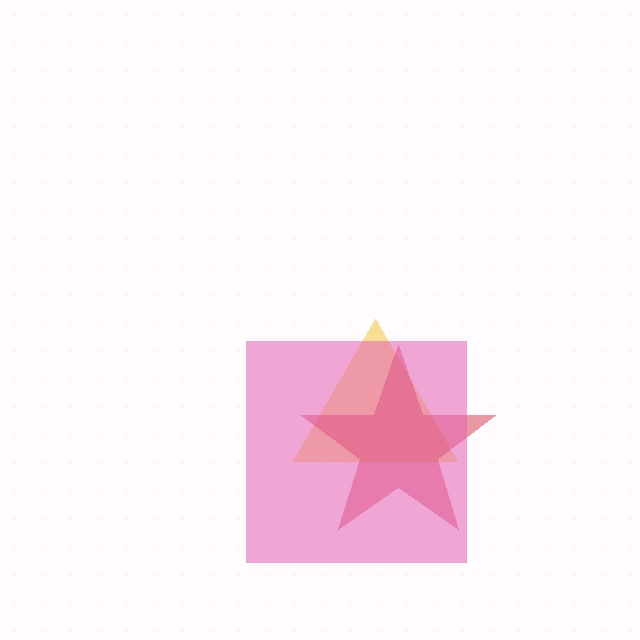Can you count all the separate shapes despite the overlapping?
Yes, there are 3 separate shapes.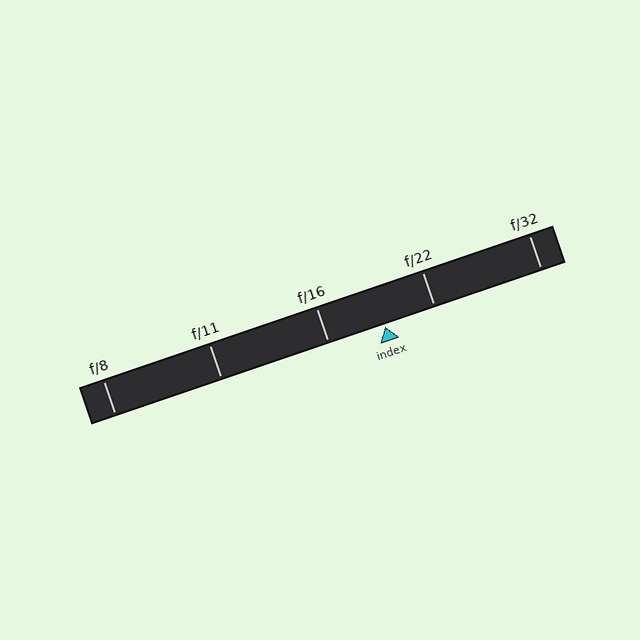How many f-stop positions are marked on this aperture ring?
There are 5 f-stop positions marked.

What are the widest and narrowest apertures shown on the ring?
The widest aperture shown is f/8 and the narrowest is f/32.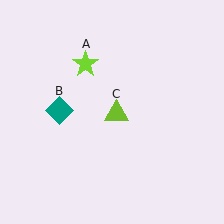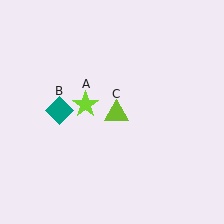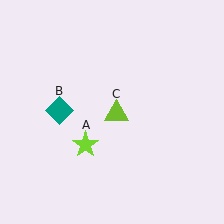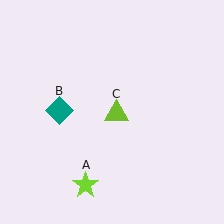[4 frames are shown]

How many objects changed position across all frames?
1 object changed position: lime star (object A).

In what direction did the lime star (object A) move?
The lime star (object A) moved down.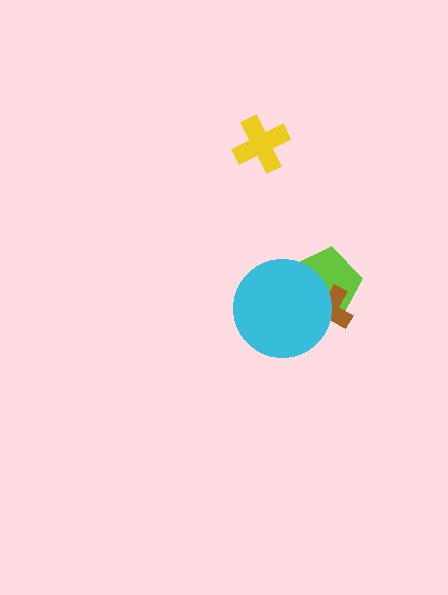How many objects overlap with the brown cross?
2 objects overlap with the brown cross.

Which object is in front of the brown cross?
The cyan circle is in front of the brown cross.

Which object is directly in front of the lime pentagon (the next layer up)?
The brown cross is directly in front of the lime pentagon.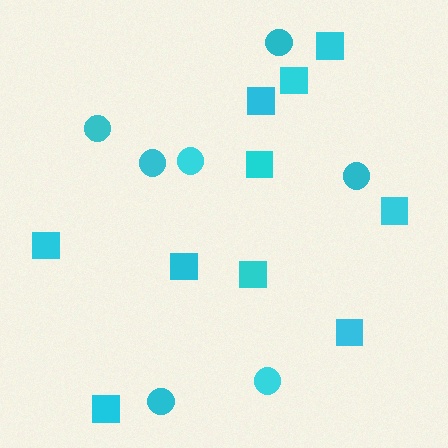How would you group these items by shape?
There are 2 groups: one group of squares (10) and one group of circles (7).